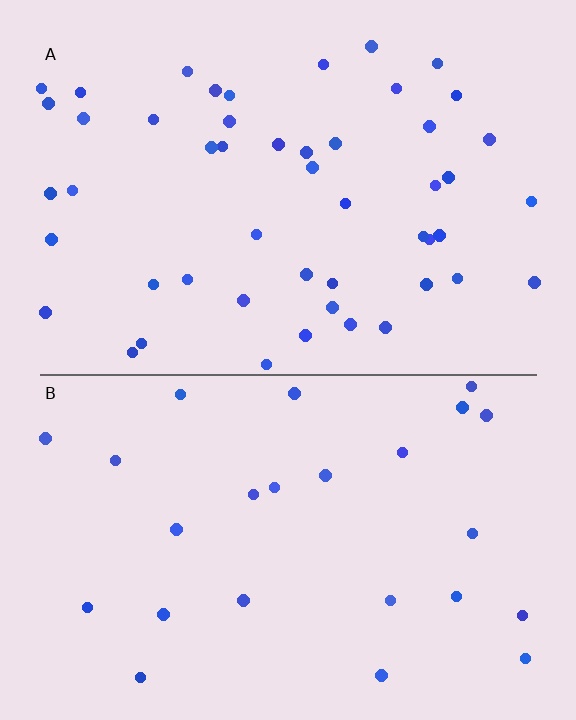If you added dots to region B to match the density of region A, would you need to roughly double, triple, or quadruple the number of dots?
Approximately double.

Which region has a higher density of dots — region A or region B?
A (the top).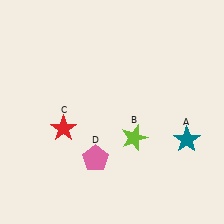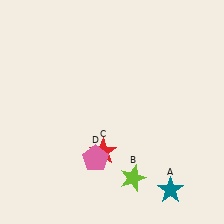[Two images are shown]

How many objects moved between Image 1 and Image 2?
3 objects moved between the two images.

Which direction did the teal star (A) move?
The teal star (A) moved down.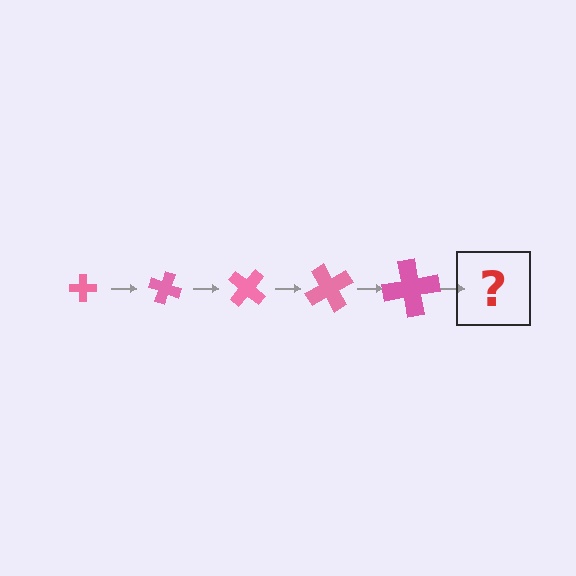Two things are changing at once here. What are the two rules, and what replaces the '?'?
The two rules are that the cross grows larger each step and it rotates 20 degrees each step. The '?' should be a cross, larger than the previous one and rotated 100 degrees from the start.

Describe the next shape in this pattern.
It should be a cross, larger than the previous one and rotated 100 degrees from the start.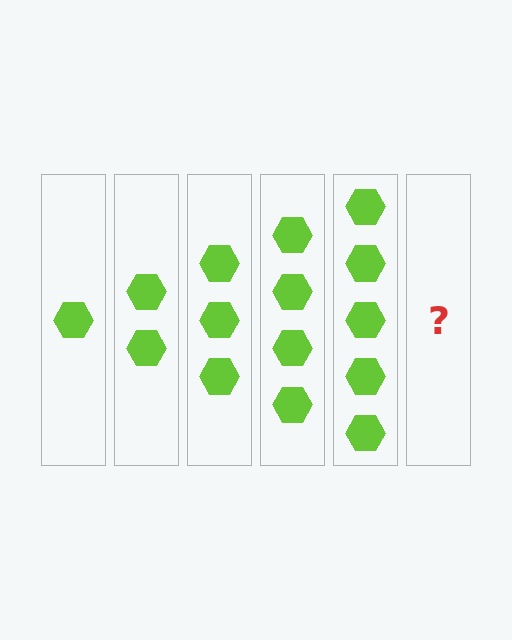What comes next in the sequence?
The next element should be 6 hexagons.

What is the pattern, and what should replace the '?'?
The pattern is that each step adds one more hexagon. The '?' should be 6 hexagons.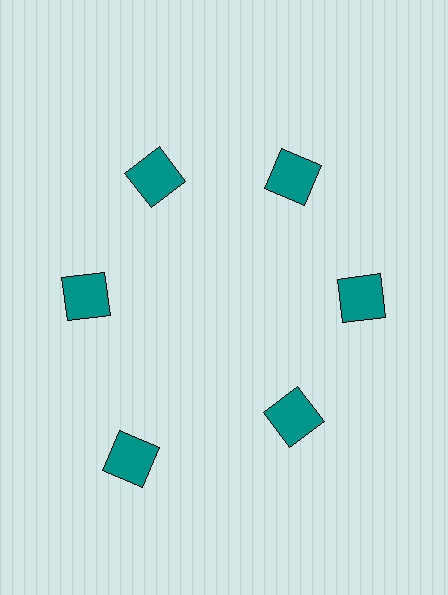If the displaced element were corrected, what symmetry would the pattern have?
It would have 6-fold rotational symmetry — the pattern would map onto itself every 60 degrees.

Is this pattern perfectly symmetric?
No. The 6 teal squares are arranged in a ring, but one element near the 7 o'clock position is pushed outward from the center, breaking the 6-fold rotational symmetry.